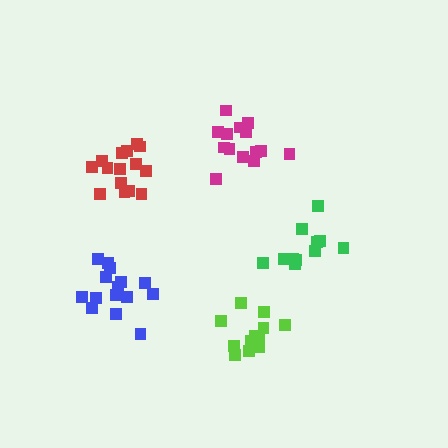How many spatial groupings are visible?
There are 5 spatial groupings.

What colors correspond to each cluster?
The clusters are colored: blue, green, magenta, lime, red.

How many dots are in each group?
Group 1: 15 dots, Group 2: 11 dots, Group 3: 14 dots, Group 4: 12 dots, Group 5: 15 dots (67 total).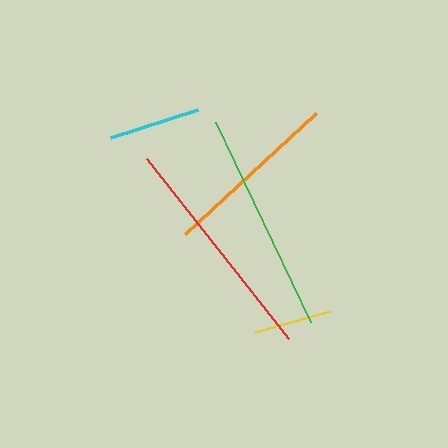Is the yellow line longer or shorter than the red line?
The red line is longer than the yellow line.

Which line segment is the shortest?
The yellow line is the shortest at approximately 78 pixels.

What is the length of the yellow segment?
The yellow segment is approximately 78 pixels long.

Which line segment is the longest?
The red line is the longest at approximately 229 pixels.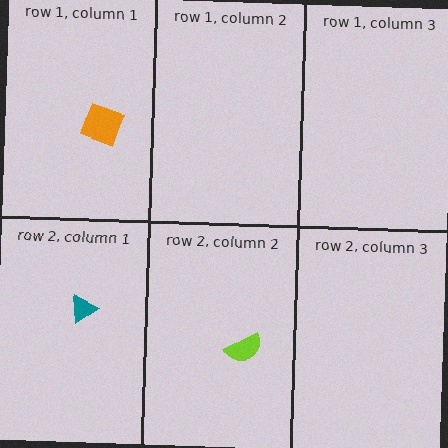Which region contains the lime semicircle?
The row 2, column 2 region.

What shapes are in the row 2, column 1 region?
The teal triangle.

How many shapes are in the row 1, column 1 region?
1.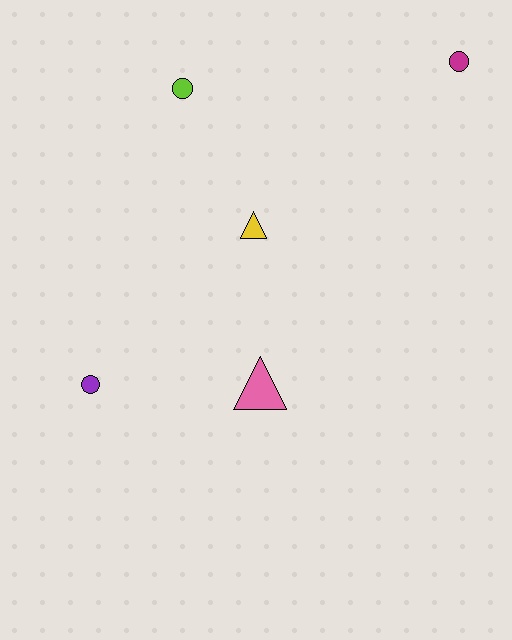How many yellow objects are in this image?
There is 1 yellow object.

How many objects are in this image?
There are 5 objects.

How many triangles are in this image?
There are 2 triangles.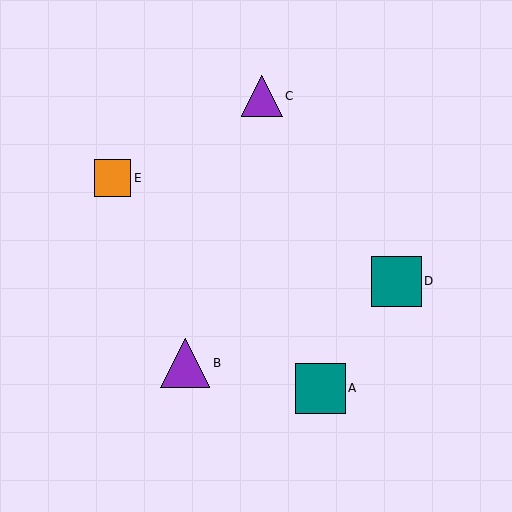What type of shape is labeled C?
Shape C is a purple triangle.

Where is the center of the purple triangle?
The center of the purple triangle is at (262, 96).